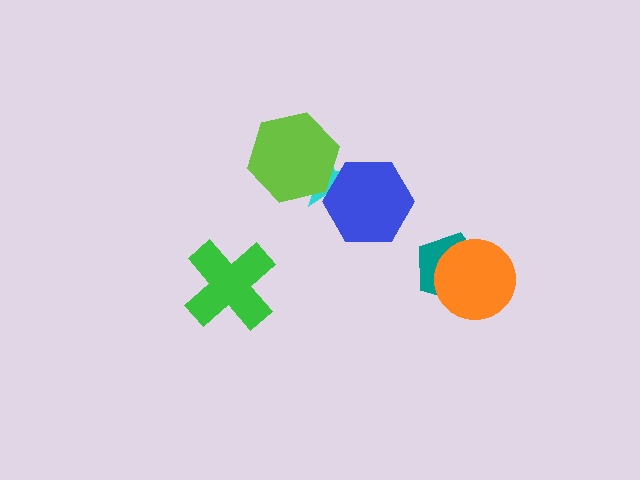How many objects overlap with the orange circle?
1 object overlaps with the orange circle.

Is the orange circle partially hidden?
No, no other shape covers it.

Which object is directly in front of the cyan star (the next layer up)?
The blue hexagon is directly in front of the cyan star.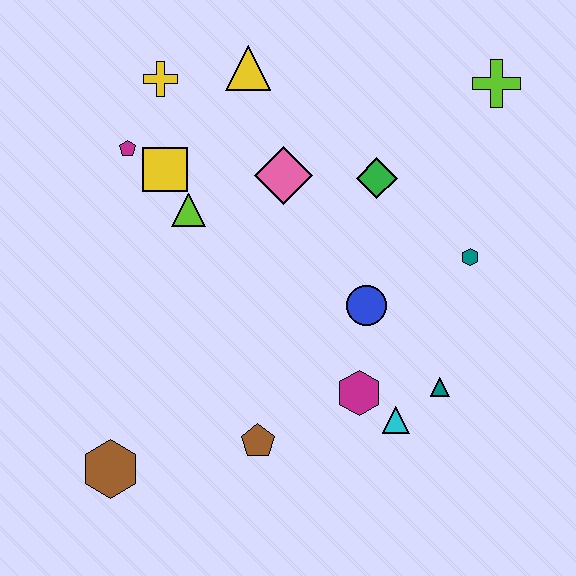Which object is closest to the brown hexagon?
The brown pentagon is closest to the brown hexagon.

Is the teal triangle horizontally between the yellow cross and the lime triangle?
No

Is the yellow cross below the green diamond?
No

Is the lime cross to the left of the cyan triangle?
No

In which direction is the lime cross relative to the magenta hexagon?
The lime cross is above the magenta hexagon.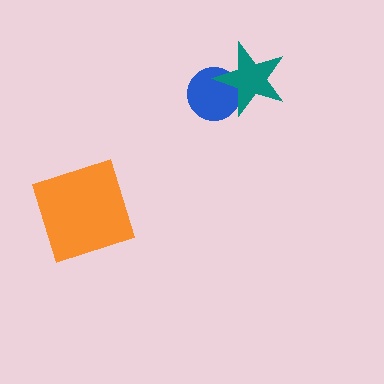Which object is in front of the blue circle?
The teal star is in front of the blue circle.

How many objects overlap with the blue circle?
1 object overlaps with the blue circle.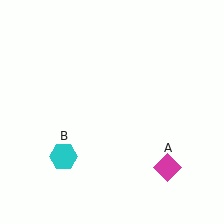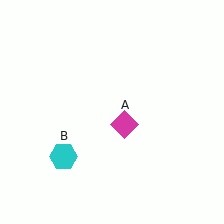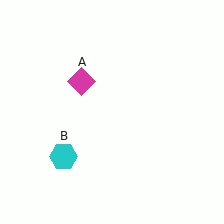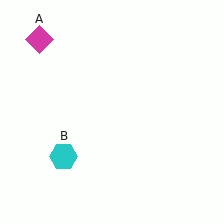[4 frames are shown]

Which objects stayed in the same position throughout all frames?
Cyan hexagon (object B) remained stationary.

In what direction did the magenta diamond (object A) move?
The magenta diamond (object A) moved up and to the left.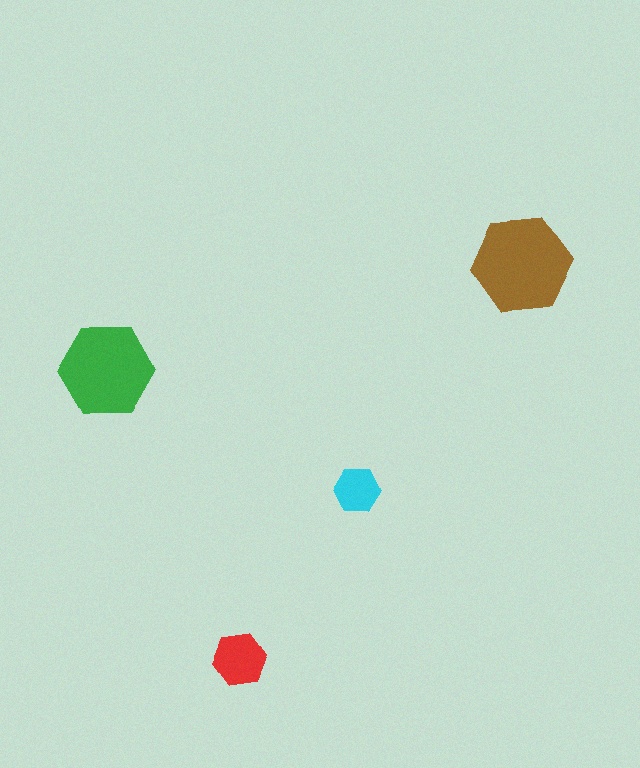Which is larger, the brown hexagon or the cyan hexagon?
The brown one.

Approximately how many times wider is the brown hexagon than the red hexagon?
About 2 times wider.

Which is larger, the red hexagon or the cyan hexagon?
The red one.